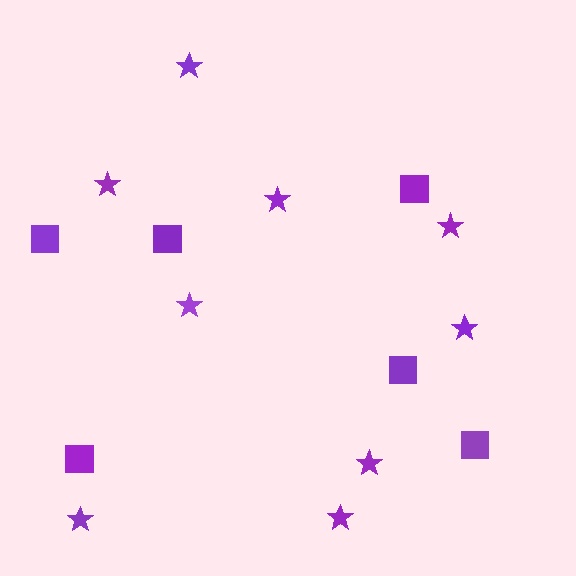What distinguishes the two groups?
There are 2 groups: one group of stars (9) and one group of squares (6).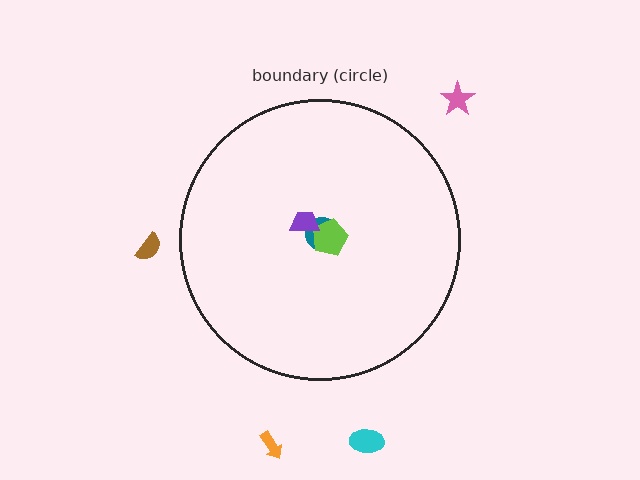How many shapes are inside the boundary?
3 inside, 4 outside.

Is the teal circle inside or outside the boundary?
Inside.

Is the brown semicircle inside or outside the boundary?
Outside.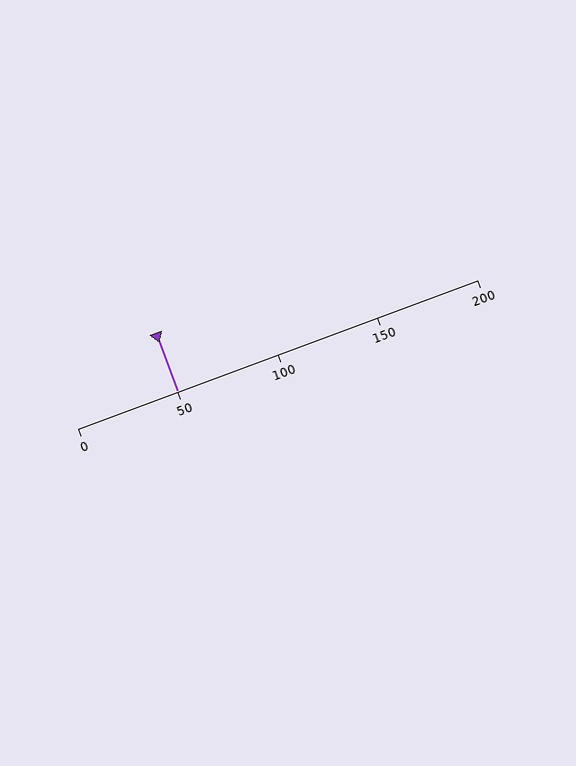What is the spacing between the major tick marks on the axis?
The major ticks are spaced 50 apart.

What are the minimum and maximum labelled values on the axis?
The axis runs from 0 to 200.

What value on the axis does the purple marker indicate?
The marker indicates approximately 50.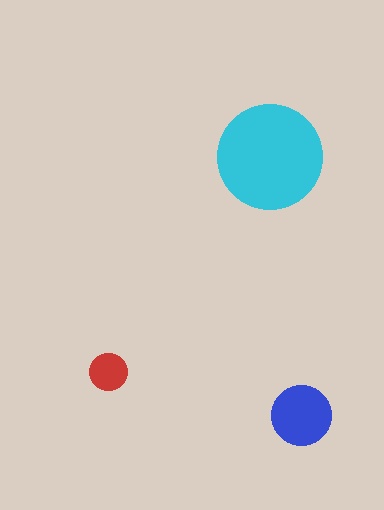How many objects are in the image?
There are 3 objects in the image.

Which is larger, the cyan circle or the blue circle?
The cyan one.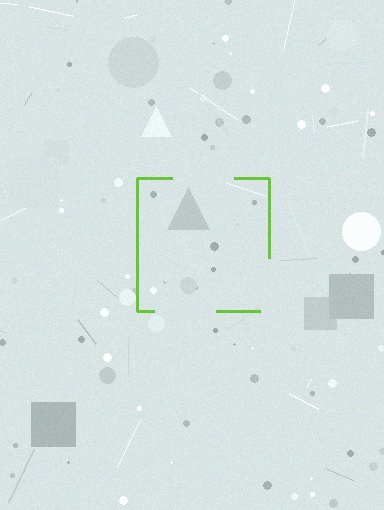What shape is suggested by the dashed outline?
The dashed outline suggests a square.